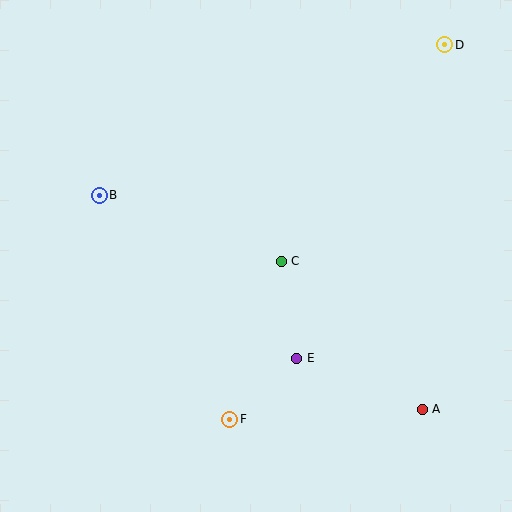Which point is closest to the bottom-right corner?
Point A is closest to the bottom-right corner.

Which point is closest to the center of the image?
Point C at (281, 261) is closest to the center.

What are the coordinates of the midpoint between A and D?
The midpoint between A and D is at (433, 227).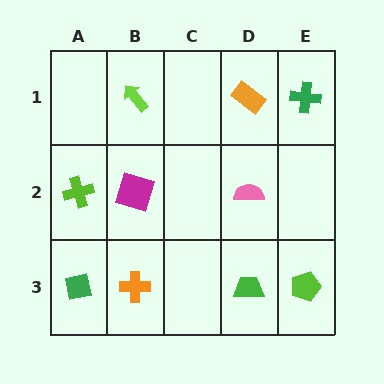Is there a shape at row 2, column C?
No, that cell is empty.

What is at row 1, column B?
A lime arrow.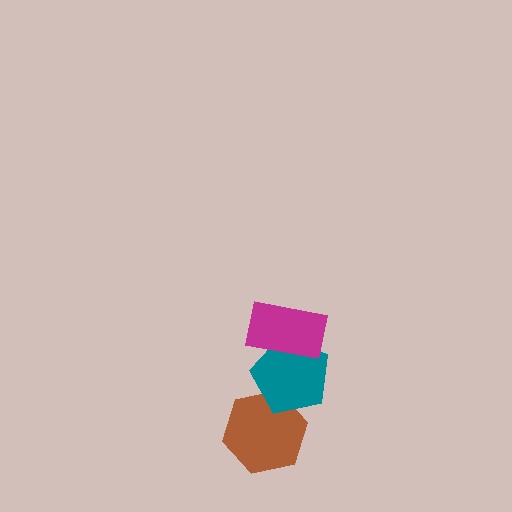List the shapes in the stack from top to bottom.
From top to bottom: the magenta rectangle, the teal pentagon, the brown hexagon.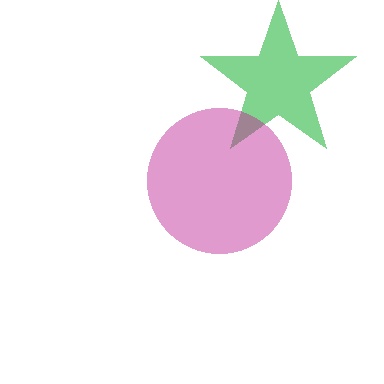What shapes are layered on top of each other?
The layered shapes are: a green star, a magenta circle.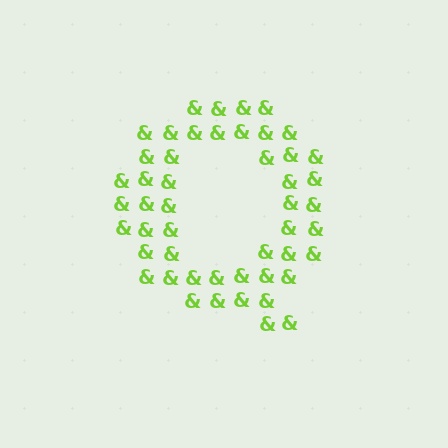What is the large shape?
The large shape is the letter Q.